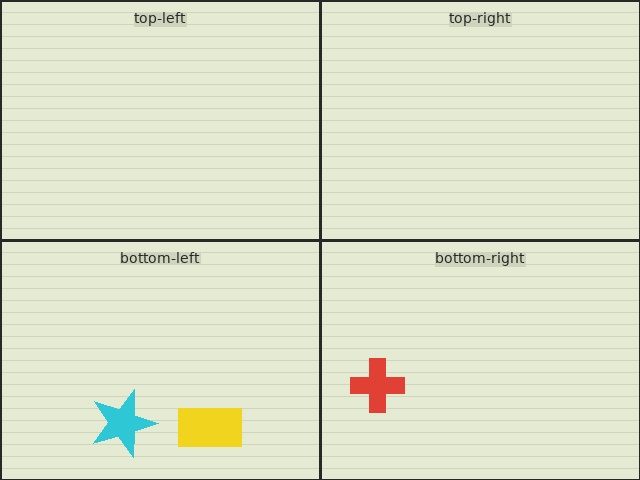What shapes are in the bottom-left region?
The yellow rectangle, the cyan star.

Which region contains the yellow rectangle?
The bottom-left region.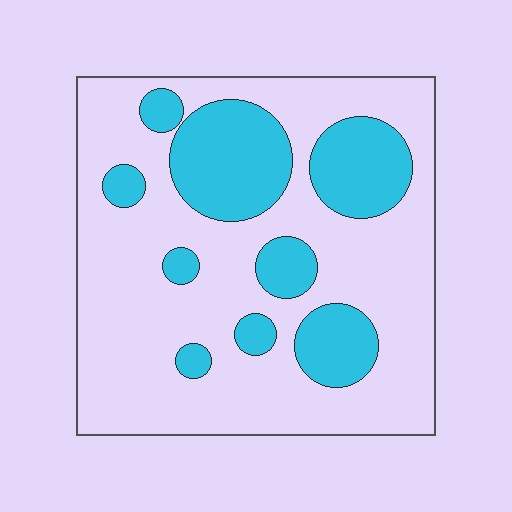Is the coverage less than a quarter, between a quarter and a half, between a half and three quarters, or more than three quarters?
Between a quarter and a half.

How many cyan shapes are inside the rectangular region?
9.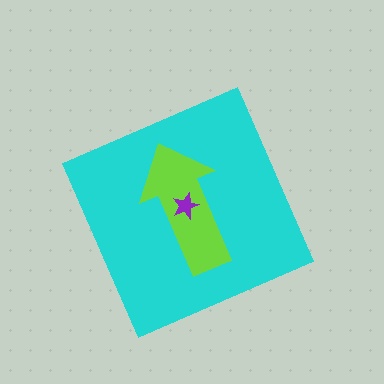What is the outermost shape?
The cyan diamond.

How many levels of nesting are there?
3.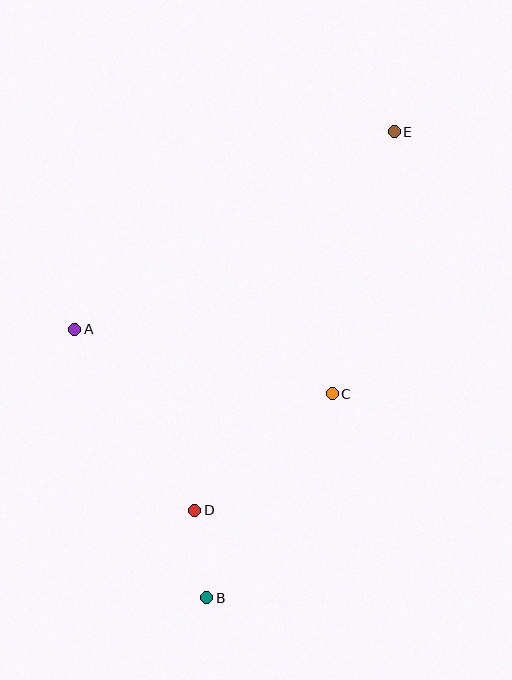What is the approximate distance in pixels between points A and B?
The distance between A and B is approximately 299 pixels.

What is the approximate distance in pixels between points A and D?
The distance between A and D is approximately 217 pixels.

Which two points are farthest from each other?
Points B and E are farthest from each other.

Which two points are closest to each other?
Points B and D are closest to each other.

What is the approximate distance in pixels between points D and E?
The distance between D and E is approximately 427 pixels.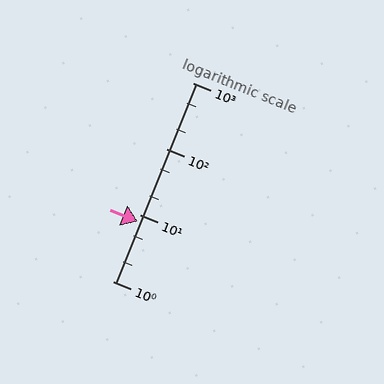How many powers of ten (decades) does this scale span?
The scale spans 3 decades, from 1 to 1000.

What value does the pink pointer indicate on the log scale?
The pointer indicates approximately 8.